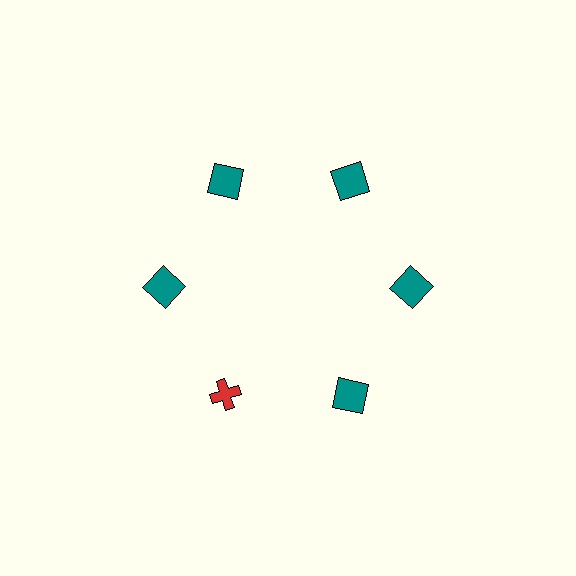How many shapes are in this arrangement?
There are 6 shapes arranged in a ring pattern.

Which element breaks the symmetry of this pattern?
The red cross at roughly the 7 o'clock position breaks the symmetry. All other shapes are teal squares.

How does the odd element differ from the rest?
It differs in both color (red instead of teal) and shape (cross instead of square).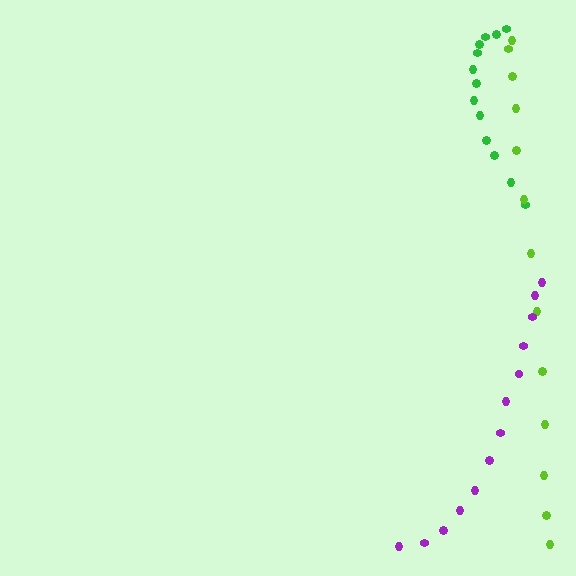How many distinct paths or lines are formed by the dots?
There are 3 distinct paths.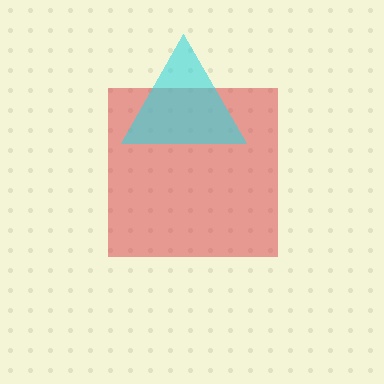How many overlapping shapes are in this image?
There are 2 overlapping shapes in the image.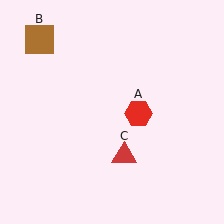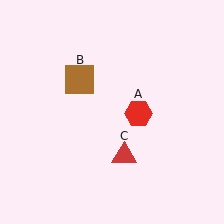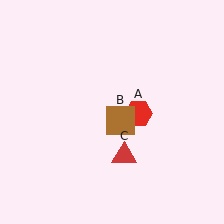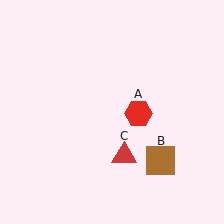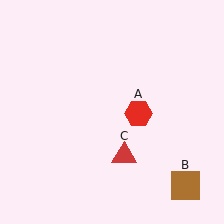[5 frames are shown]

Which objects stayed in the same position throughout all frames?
Red hexagon (object A) and red triangle (object C) remained stationary.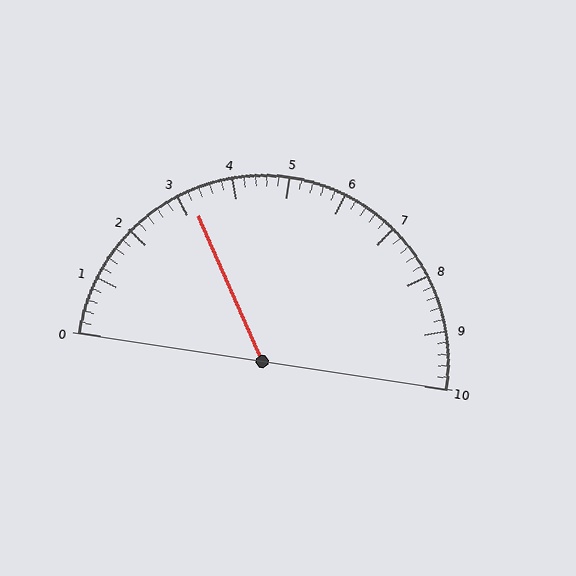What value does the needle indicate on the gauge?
The needle indicates approximately 3.2.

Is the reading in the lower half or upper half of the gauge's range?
The reading is in the lower half of the range (0 to 10).